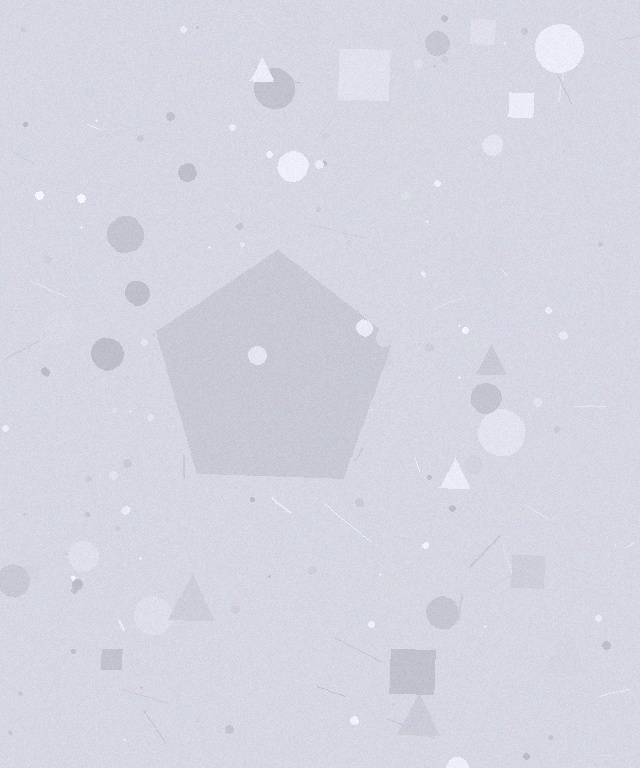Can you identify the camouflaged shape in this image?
The camouflaged shape is a pentagon.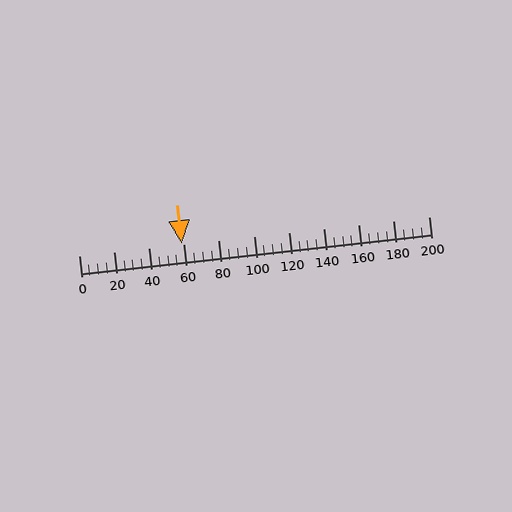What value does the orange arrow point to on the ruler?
The orange arrow points to approximately 59.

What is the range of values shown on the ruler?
The ruler shows values from 0 to 200.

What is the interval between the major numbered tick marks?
The major tick marks are spaced 20 units apart.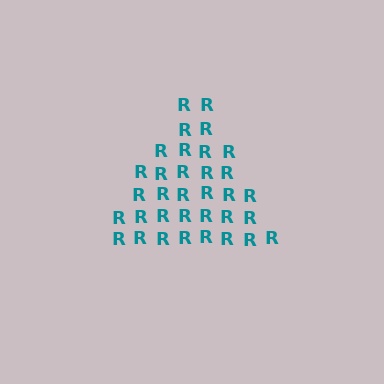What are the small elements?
The small elements are letter R's.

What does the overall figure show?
The overall figure shows a triangle.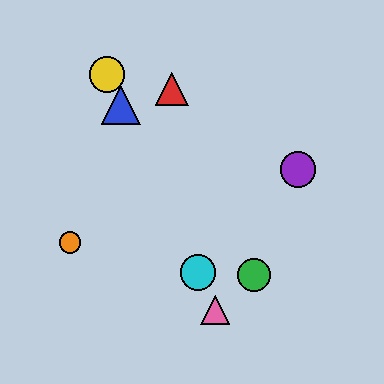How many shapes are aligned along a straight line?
4 shapes (the blue triangle, the yellow circle, the cyan circle, the pink triangle) are aligned along a straight line.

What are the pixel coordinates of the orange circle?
The orange circle is at (70, 242).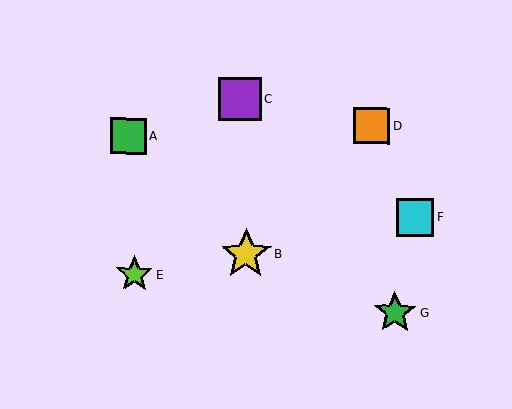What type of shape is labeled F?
Shape F is a cyan square.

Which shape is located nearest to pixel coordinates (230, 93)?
The purple square (labeled C) at (240, 99) is nearest to that location.